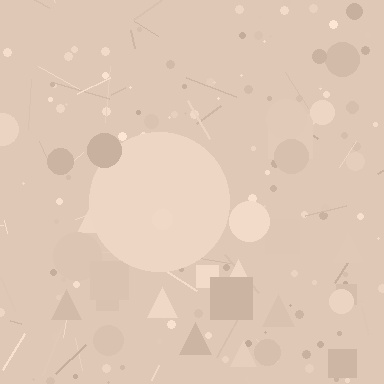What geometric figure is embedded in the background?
A circle is embedded in the background.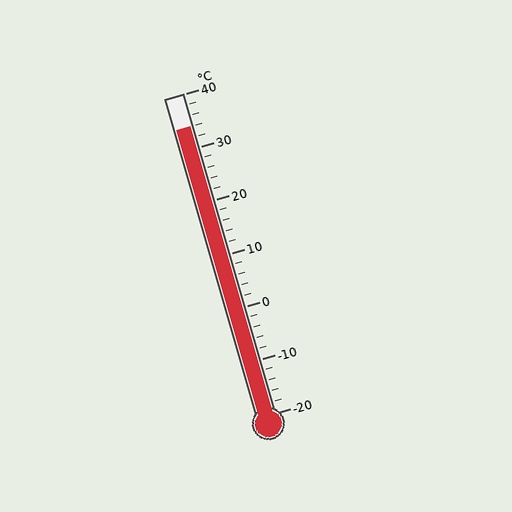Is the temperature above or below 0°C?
The temperature is above 0°C.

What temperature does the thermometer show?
The thermometer shows approximately 34°C.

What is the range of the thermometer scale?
The thermometer scale ranges from -20°C to 40°C.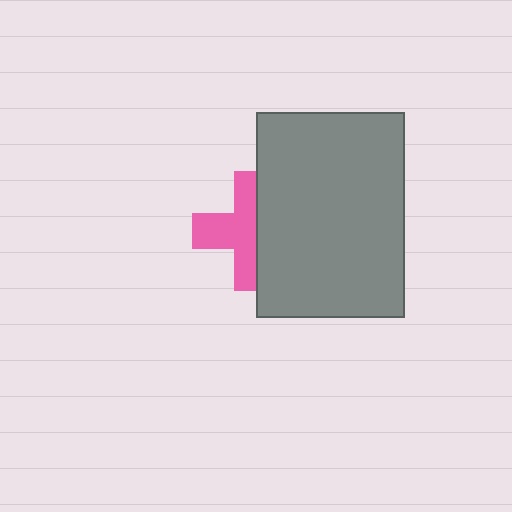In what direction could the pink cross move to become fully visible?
The pink cross could move left. That would shift it out from behind the gray rectangle entirely.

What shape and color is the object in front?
The object in front is a gray rectangle.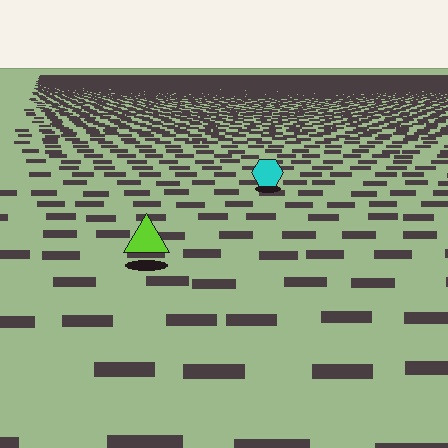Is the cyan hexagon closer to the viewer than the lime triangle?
No. The lime triangle is closer — you can tell from the texture gradient: the ground texture is coarser near it.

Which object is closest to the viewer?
The lime triangle is closest. The texture marks near it are larger and more spread out.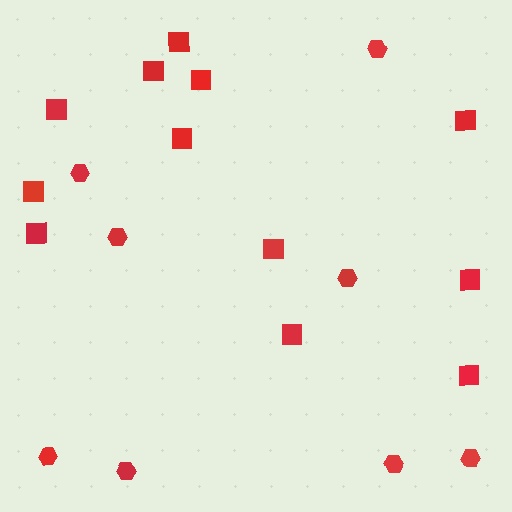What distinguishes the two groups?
There are 2 groups: one group of hexagons (8) and one group of squares (12).